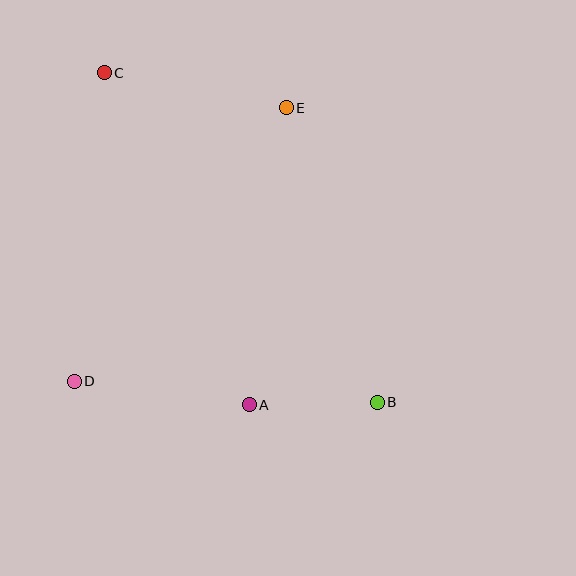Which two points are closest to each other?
Points A and B are closest to each other.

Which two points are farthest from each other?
Points B and C are farthest from each other.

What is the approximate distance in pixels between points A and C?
The distance between A and C is approximately 362 pixels.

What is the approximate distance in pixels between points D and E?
The distance between D and E is approximately 346 pixels.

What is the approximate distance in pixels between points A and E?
The distance between A and E is approximately 300 pixels.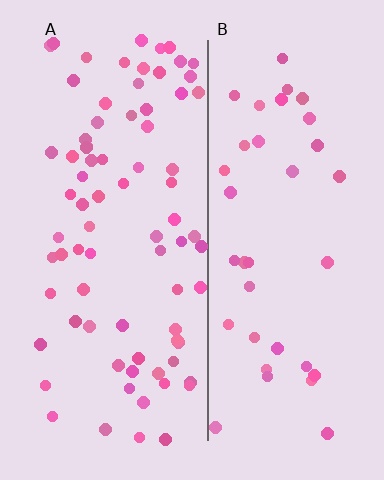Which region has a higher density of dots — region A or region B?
A (the left).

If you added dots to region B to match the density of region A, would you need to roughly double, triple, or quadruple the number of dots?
Approximately double.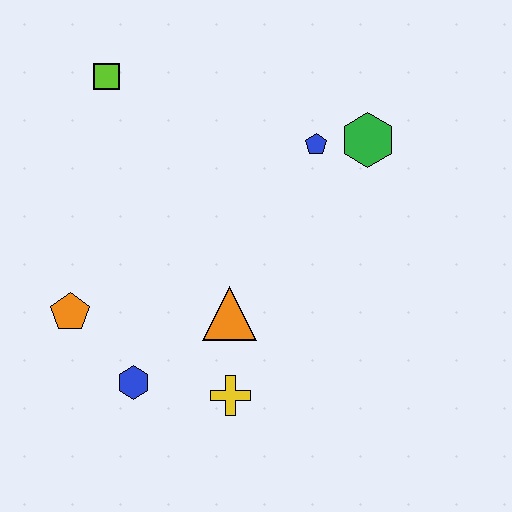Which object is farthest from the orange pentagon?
The green hexagon is farthest from the orange pentagon.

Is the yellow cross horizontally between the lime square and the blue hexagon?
No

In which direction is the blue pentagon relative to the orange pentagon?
The blue pentagon is to the right of the orange pentagon.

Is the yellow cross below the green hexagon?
Yes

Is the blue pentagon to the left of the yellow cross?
No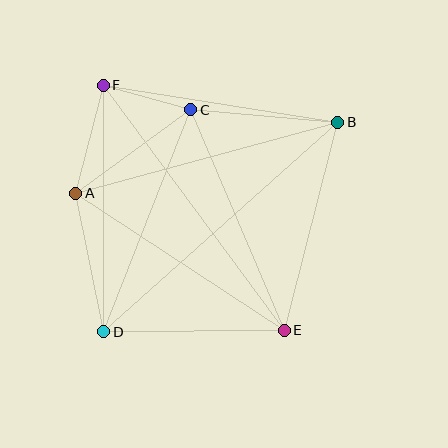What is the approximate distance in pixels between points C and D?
The distance between C and D is approximately 239 pixels.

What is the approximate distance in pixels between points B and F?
The distance between B and F is approximately 237 pixels.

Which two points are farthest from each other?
Points B and D are farthest from each other.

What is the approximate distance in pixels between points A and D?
The distance between A and D is approximately 141 pixels.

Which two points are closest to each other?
Points C and F are closest to each other.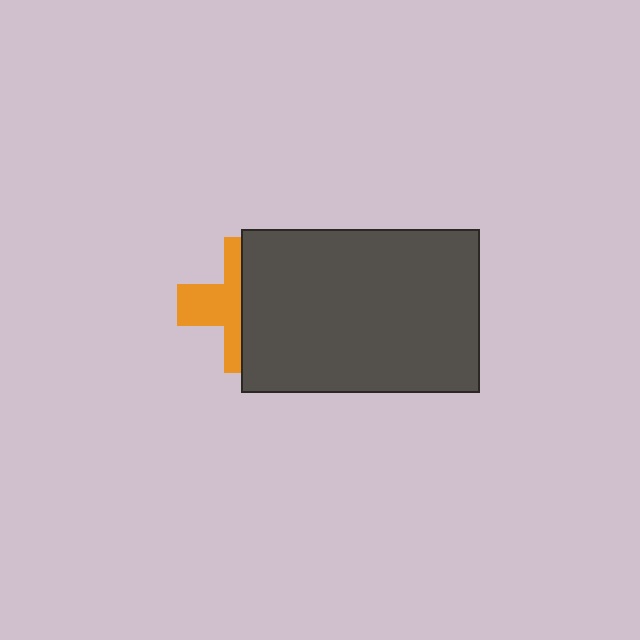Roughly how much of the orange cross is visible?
About half of it is visible (roughly 45%).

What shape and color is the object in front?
The object in front is a dark gray rectangle.